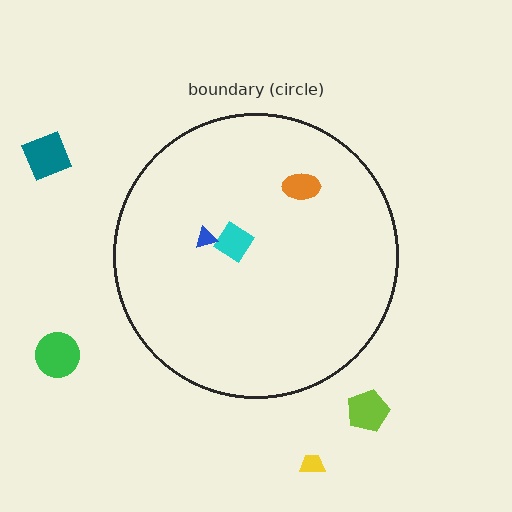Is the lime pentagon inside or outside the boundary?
Outside.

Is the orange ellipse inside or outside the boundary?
Inside.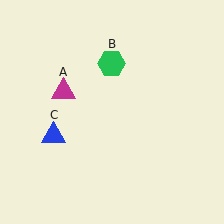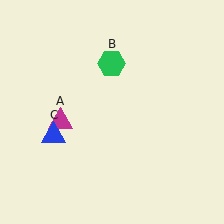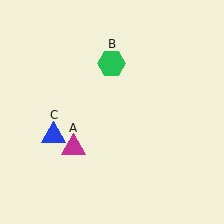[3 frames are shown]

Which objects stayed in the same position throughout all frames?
Green hexagon (object B) and blue triangle (object C) remained stationary.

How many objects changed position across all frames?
1 object changed position: magenta triangle (object A).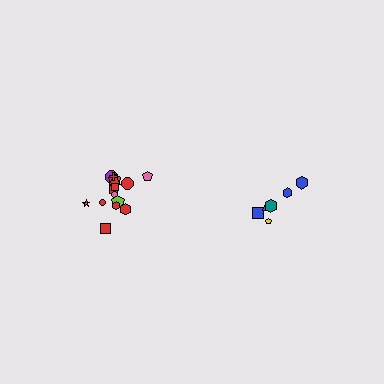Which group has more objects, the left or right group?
The left group.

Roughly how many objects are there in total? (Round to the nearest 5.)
Roughly 20 objects in total.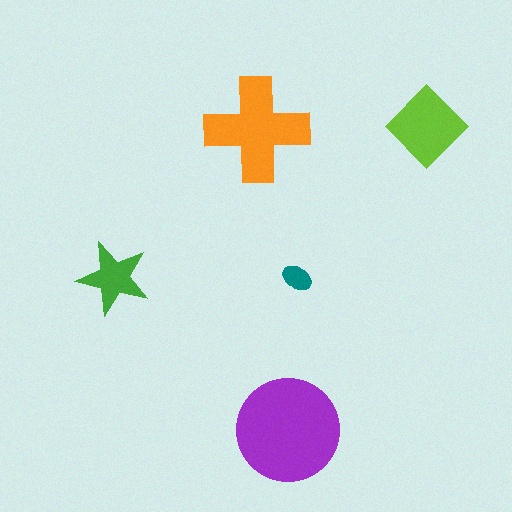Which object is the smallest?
The teal ellipse.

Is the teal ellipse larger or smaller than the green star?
Smaller.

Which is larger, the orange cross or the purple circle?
The purple circle.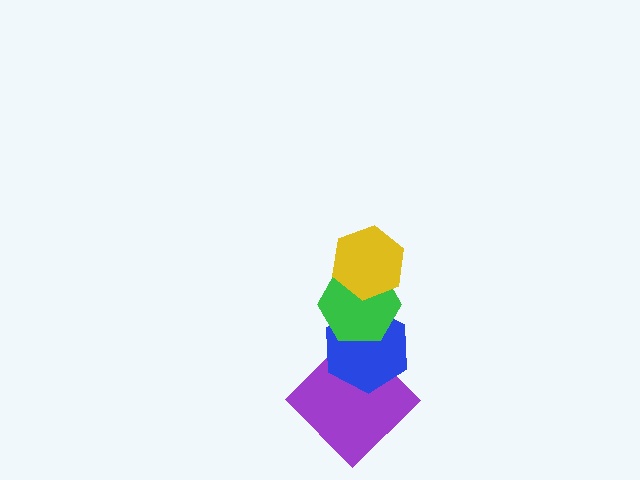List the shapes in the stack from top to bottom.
From top to bottom: the yellow hexagon, the green hexagon, the blue hexagon, the purple diamond.